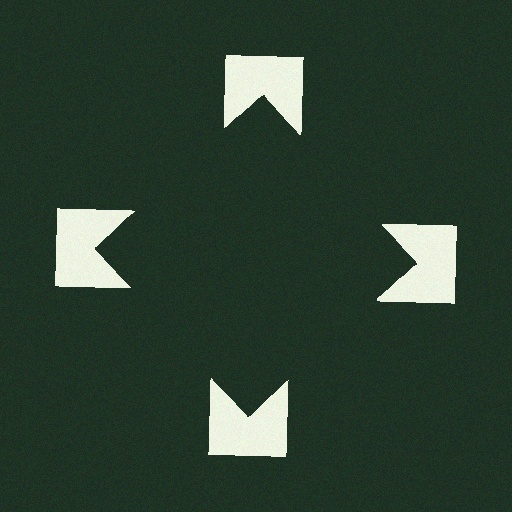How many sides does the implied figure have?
4 sides.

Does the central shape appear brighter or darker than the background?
It typically appears slightly darker than the background, even though no actual brightness change is drawn.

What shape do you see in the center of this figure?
An illusory square — its edges are inferred from the aligned wedge cuts in the notched squares, not physically drawn.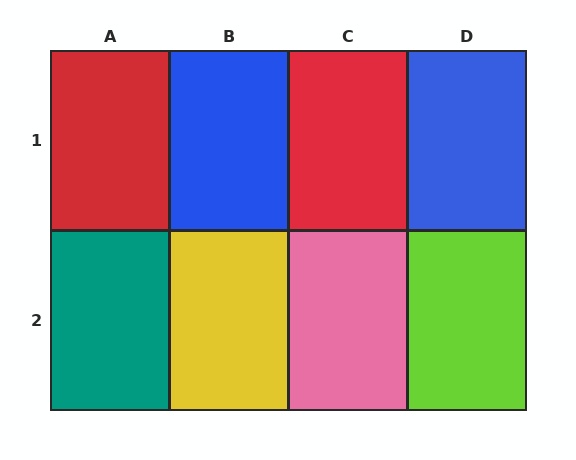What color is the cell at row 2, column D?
Lime.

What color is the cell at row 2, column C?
Pink.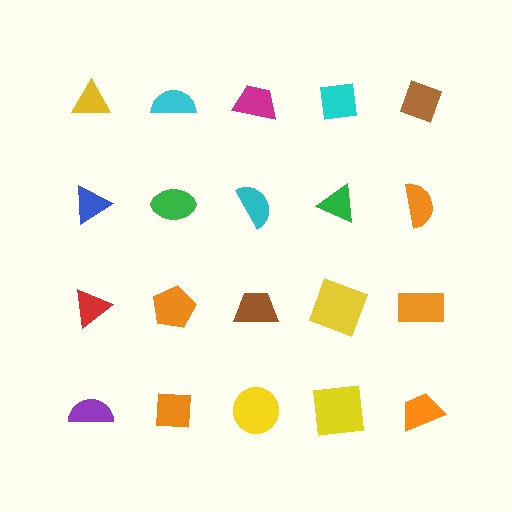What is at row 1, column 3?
A magenta trapezoid.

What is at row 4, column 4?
A yellow square.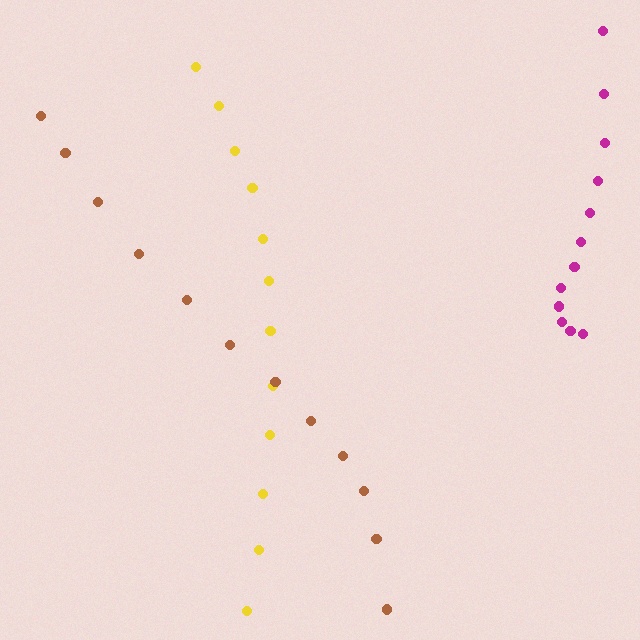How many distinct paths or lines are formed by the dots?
There are 3 distinct paths.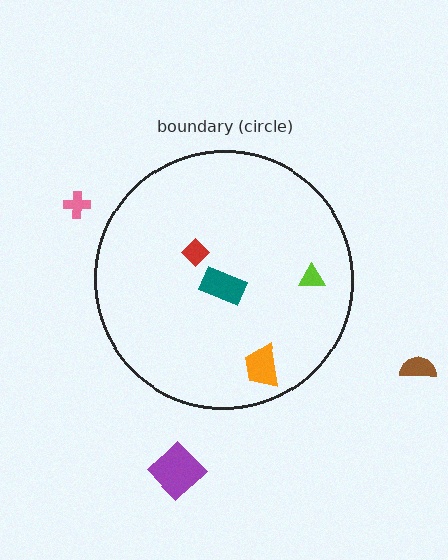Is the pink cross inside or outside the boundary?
Outside.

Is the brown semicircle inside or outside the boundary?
Outside.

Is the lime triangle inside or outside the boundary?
Inside.